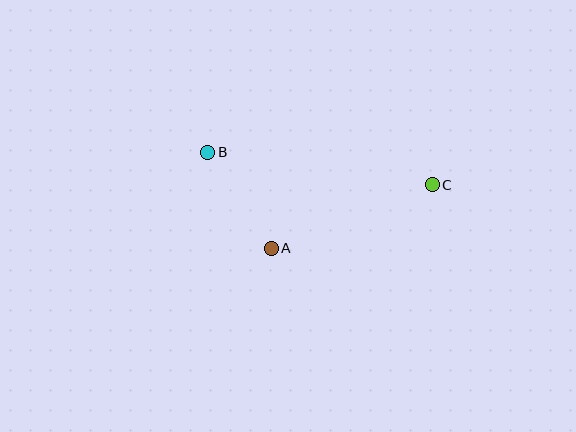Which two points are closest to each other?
Points A and B are closest to each other.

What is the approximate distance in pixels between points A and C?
The distance between A and C is approximately 173 pixels.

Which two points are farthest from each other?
Points B and C are farthest from each other.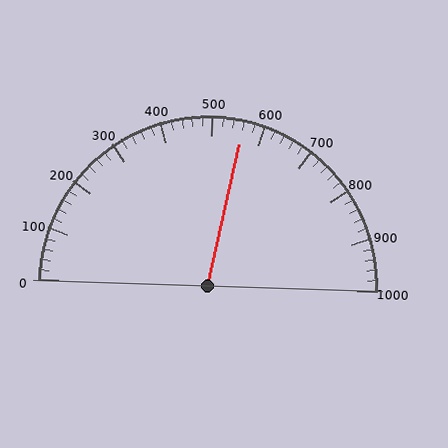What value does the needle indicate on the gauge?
The needle indicates approximately 560.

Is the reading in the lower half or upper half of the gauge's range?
The reading is in the upper half of the range (0 to 1000).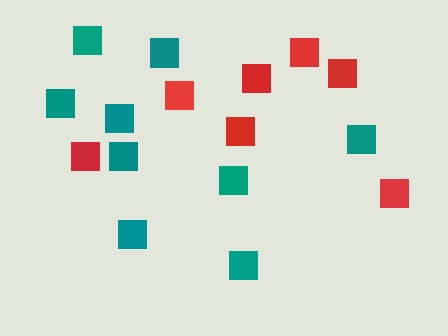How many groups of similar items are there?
There are 2 groups: one group of teal squares (9) and one group of red squares (7).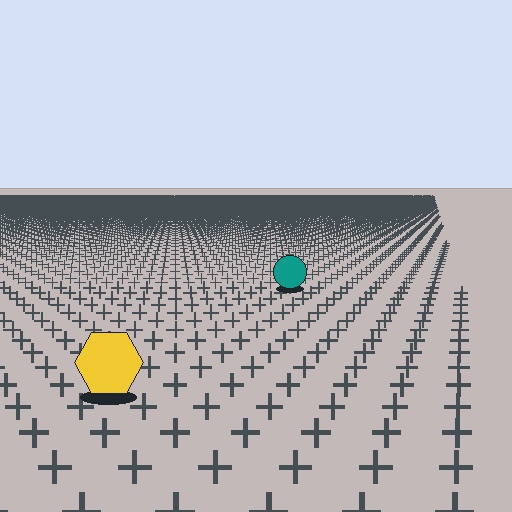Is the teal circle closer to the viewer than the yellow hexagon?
No. The yellow hexagon is closer — you can tell from the texture gradient: the ground texture is coarser near it.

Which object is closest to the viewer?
The yellow hexagon is closest. The texture marks near it are larger and more spread out.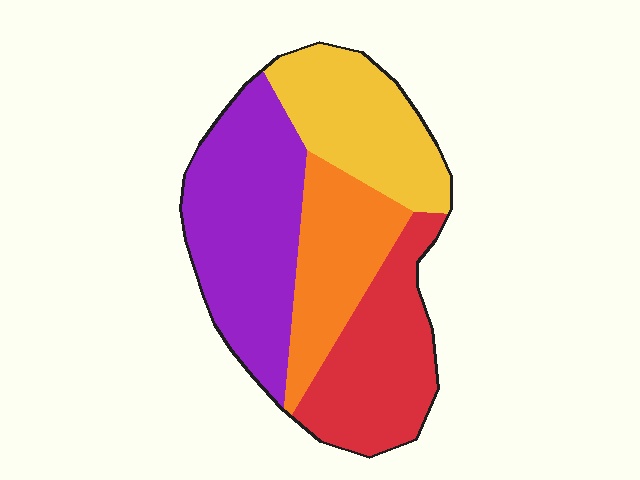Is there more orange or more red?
Red.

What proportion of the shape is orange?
Orange covers 20% of the shape.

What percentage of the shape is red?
Red covers 24% of the shape.